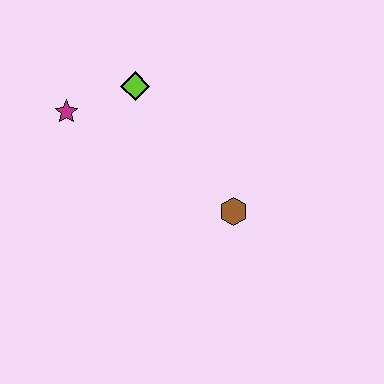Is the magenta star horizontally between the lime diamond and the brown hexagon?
No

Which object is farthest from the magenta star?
The brown hexagon is farthest from the magenta star.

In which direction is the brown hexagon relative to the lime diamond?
The brown hexagon is below the lime diamond.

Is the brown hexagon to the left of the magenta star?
No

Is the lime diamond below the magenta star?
No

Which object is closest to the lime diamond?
The magenta star is closest to the lime diamond.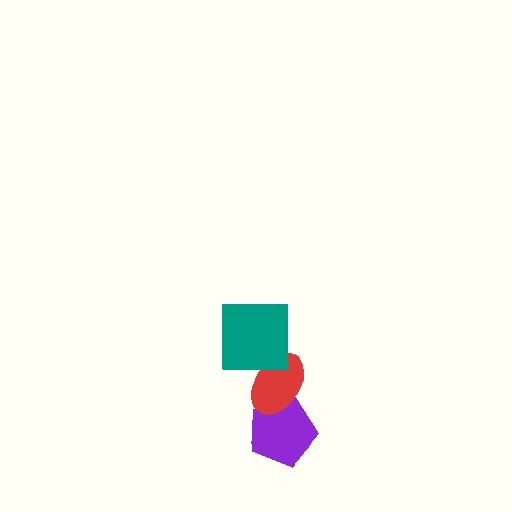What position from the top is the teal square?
The teal square is 1st from the top.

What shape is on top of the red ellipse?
The teal square is on top of the red ellipse.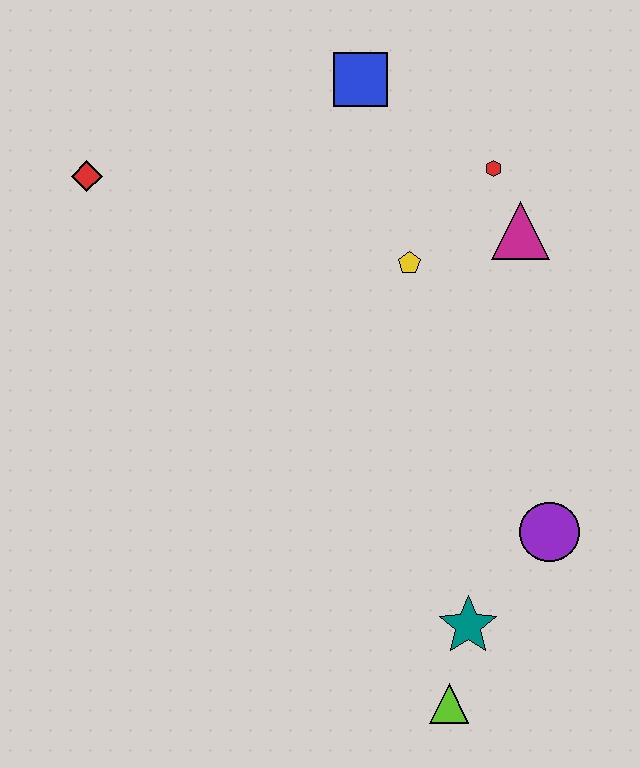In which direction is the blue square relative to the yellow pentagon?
The blue square is above the yellow pentagon.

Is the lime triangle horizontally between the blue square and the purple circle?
Yes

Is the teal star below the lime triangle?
No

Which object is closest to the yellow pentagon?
The magenta triangle is closest to the yellow pentagon.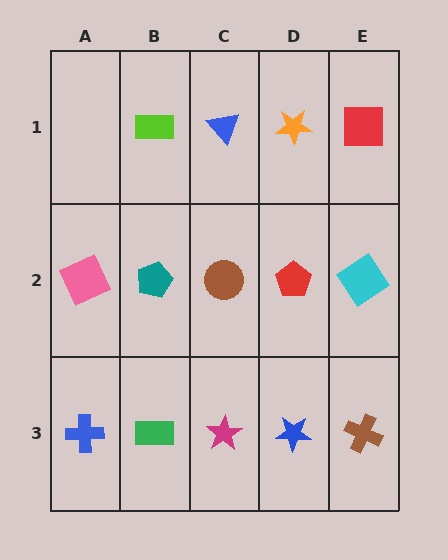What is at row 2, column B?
A teal pentagon.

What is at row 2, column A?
A pink square.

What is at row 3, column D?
A blue star.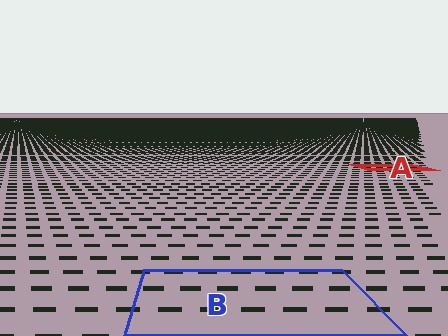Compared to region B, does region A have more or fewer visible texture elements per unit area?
Region A has more texture elements per unit area — they are packed more densely because it is farther away.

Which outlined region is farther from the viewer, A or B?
Region A is farther from the viewer — the texture elements inside it appear smaller and more densely packed.